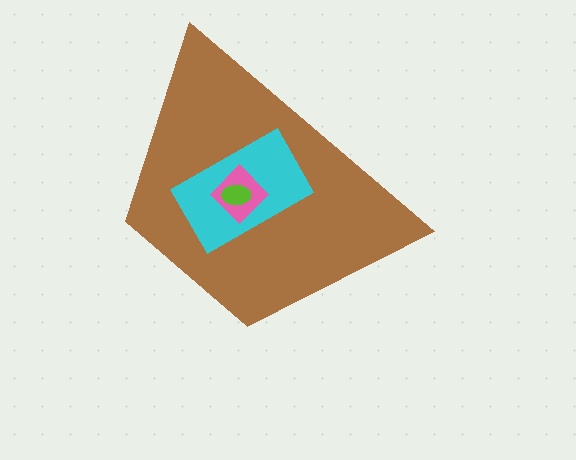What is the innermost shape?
The lime ellipse.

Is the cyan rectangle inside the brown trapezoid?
Yes.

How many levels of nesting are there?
4.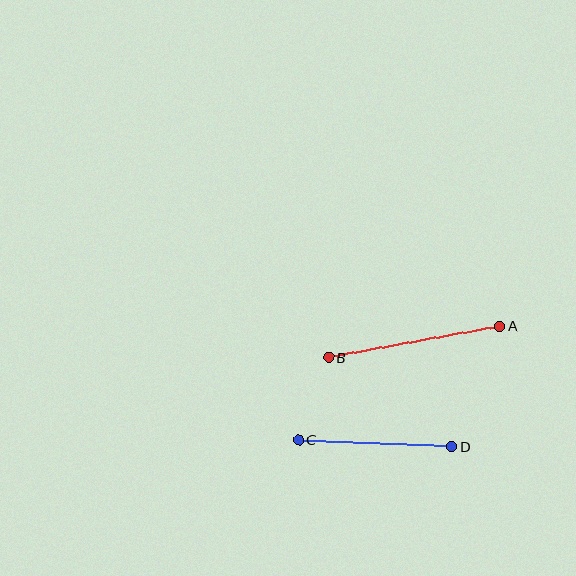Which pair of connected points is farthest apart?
Points A and B are farthest apart.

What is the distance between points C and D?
The distance is approximately 154 pixels.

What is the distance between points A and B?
The distance is approximately 174 pixels.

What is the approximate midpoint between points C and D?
The midpoint is at approximately (375, 443) pixels.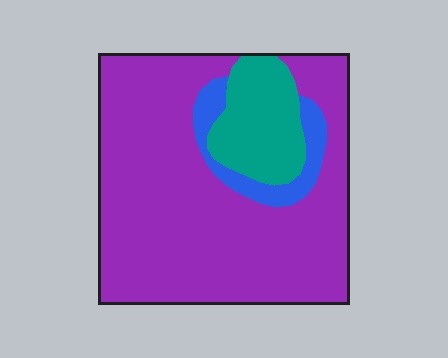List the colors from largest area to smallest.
From largest to smallest: purple, teal, blue.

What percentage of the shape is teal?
Teal covers 15% of the shape.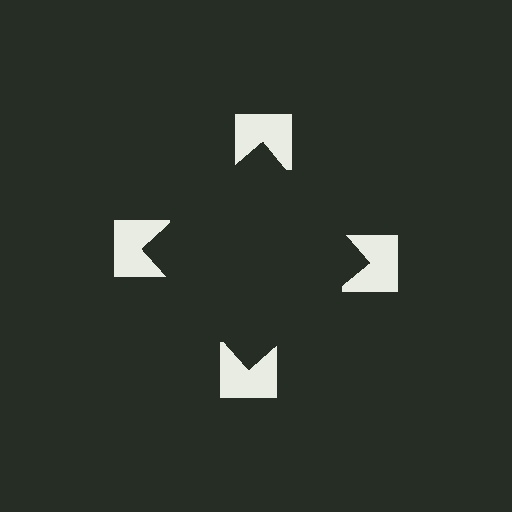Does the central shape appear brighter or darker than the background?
It typically appears slightly darker than the background, even though no actual brightness change is drawn.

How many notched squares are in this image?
There are 4 — one at each vertex of the illusory square.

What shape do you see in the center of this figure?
An illusory square — its edges are inferred from the aligned wedge cuts in the notched squares, not physically drawn.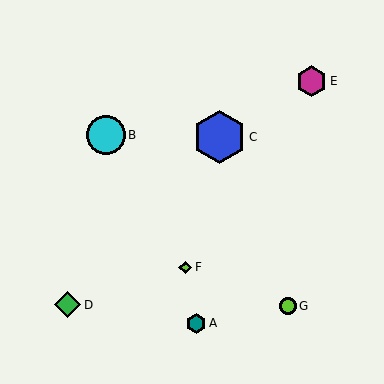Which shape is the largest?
The blue hexagon (labeled C) is the largest.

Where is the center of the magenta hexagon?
The center of the magenta hexagon is at (312, 81).